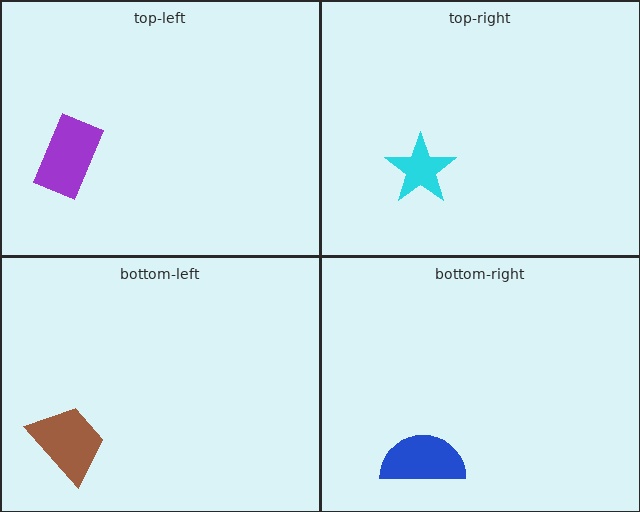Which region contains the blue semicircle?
The bottom-right region.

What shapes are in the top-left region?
The purple rectangle.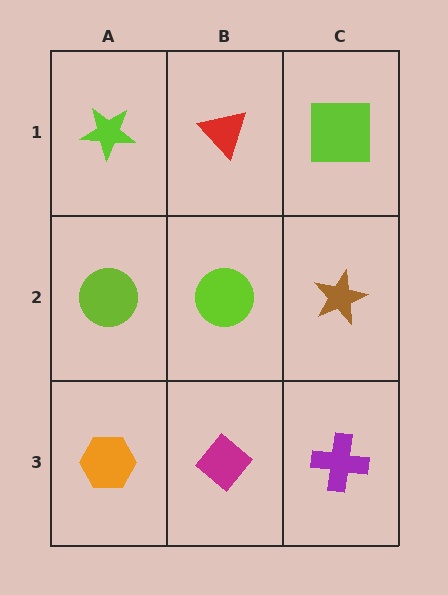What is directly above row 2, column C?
A lime square.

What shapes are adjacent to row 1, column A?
A lime circle (row 2, column A), a red triangle (row 1, column B).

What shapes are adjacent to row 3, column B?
A lime circle (row 2, column B), an orange hexagon (row 3, column A), a purple cross (row 3, column C).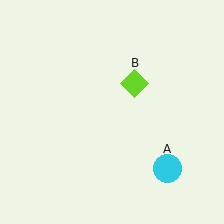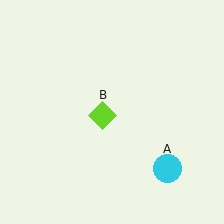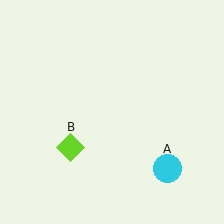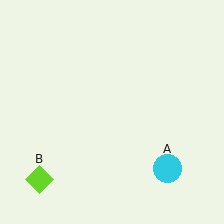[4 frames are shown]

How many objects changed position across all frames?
1 object changed position: lime diamond (object B).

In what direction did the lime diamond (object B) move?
The lime diamond (object B) moved down and to the left.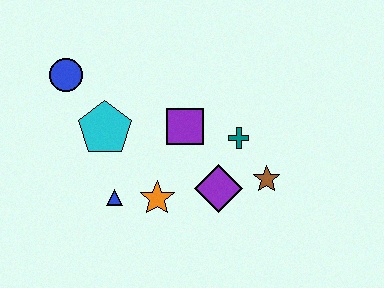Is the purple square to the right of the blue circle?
Yes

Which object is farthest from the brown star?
The blue circle is farthest from the brown star.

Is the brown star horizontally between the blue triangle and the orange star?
No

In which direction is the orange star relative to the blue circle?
The orange star is below the blue circle.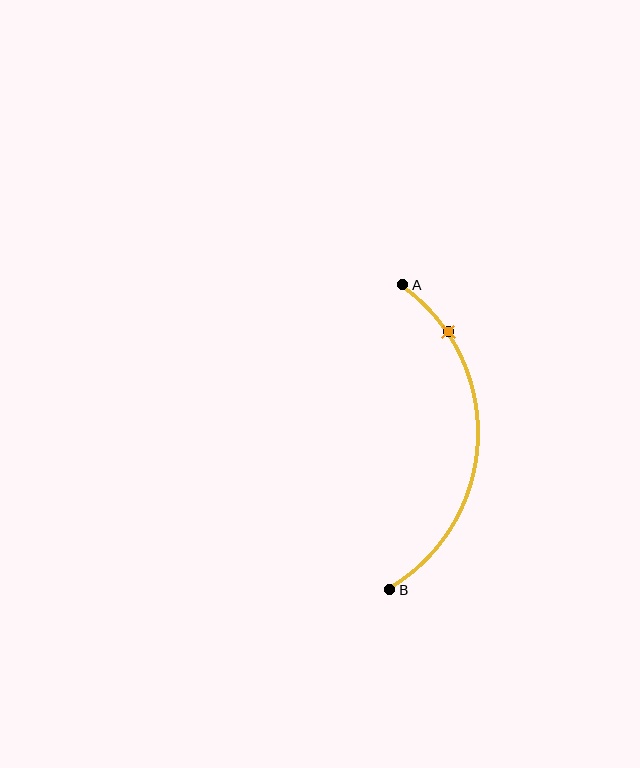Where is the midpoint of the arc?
The arc midpoint is the point on the curve farthest from the straight line joining A and B. It sits to the right of that line.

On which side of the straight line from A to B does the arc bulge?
The arc bulges to the right of the straight line connecting A and B.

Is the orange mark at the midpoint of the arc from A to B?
No. The orange mark lies on the arc but is closer to endpoint A. The arc midpoint would be at the point on the curve equidistant along the arc from both A and B.